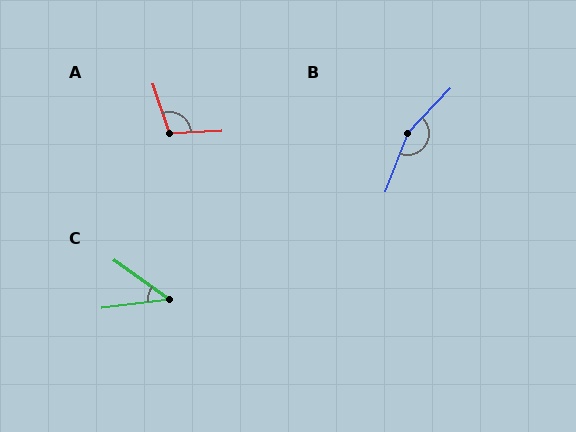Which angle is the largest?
B, at approximately 157 degrees.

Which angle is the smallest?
C, at approximately 43 degrees.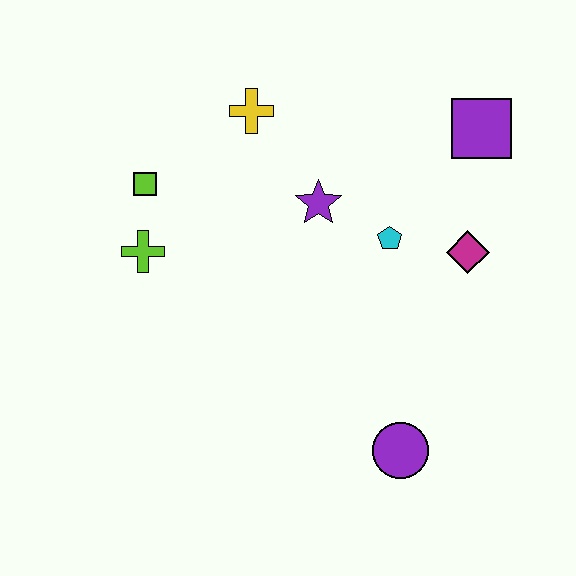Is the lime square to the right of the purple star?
No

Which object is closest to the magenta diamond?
The cyan pentagon is closest to the magenta diamond.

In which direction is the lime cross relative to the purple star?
The lime cross is to the left of the purple star.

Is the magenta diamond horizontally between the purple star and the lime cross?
No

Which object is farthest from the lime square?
The purple circle is farthest from the lime square.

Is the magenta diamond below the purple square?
Yes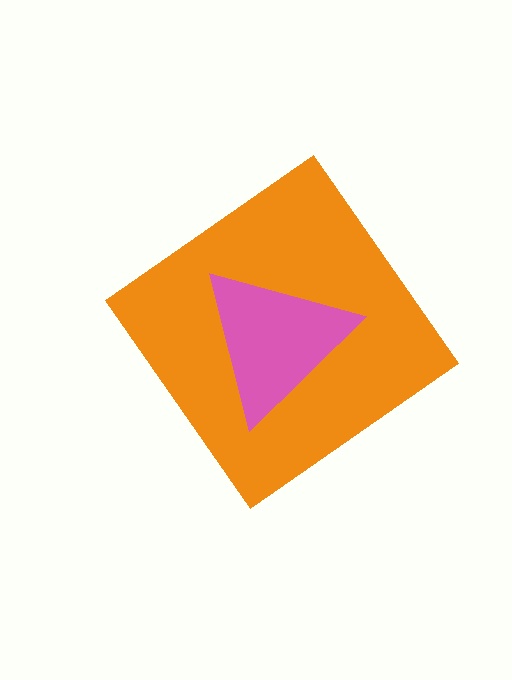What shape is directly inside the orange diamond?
The pink triangle.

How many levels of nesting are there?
2.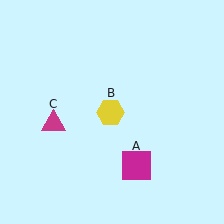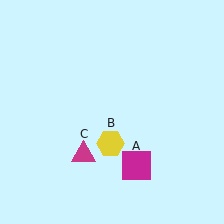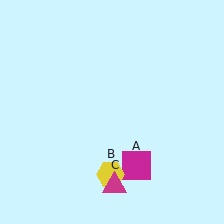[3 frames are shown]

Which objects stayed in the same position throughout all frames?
Magenta square (object A) remained stationary.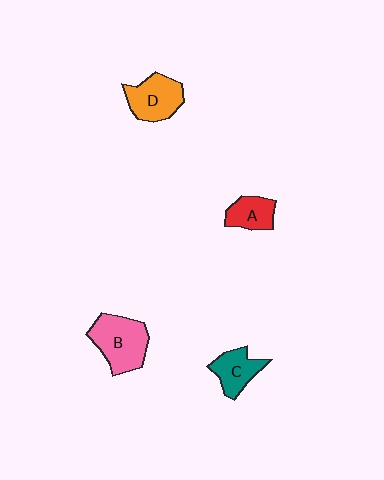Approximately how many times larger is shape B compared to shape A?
Approximately 1.8 times.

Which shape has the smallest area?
Shape A (red).